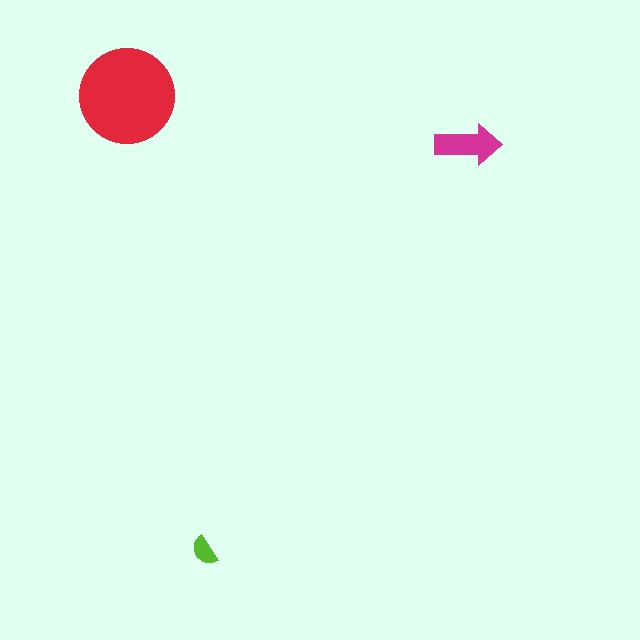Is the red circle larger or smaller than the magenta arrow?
Larger.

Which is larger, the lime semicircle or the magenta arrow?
The magenta arrow.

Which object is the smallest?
The lime semicircle.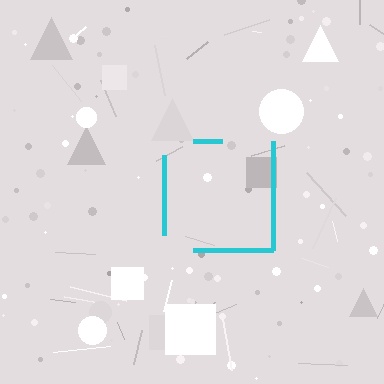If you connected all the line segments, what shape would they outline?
They would outline a square.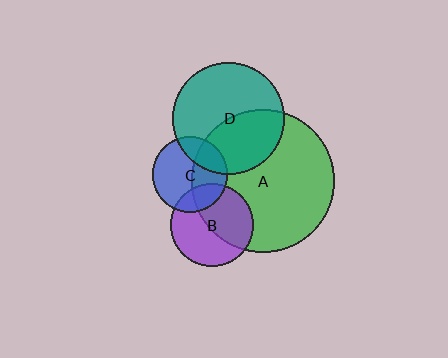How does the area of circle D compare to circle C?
Approximately 2.2 times.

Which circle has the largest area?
Circle A (green).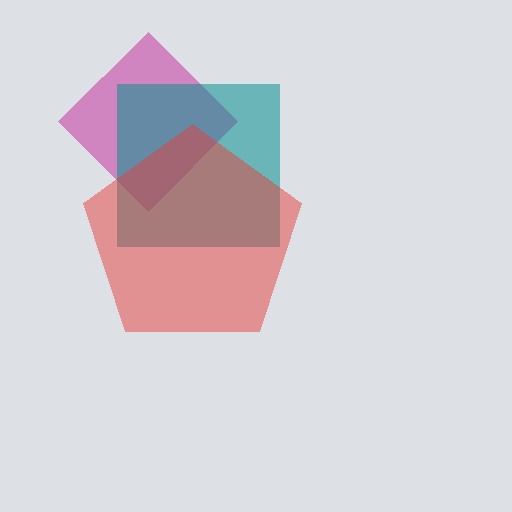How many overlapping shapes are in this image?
There are 3 overlapping shapes in the image.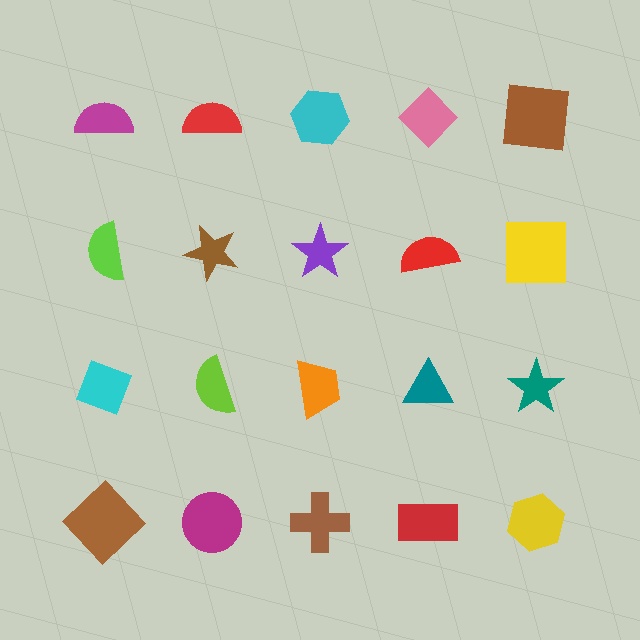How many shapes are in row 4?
5 shapes.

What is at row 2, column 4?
A red semicircle.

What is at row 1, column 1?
A magenta semicircle.